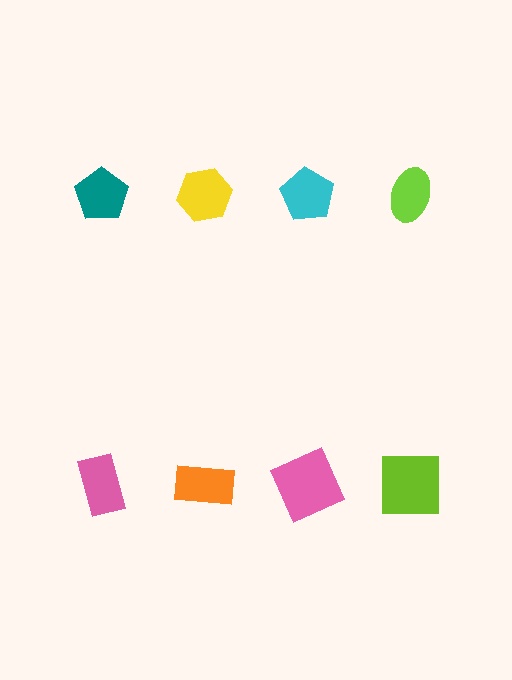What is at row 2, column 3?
A pink square.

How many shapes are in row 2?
4 shapes.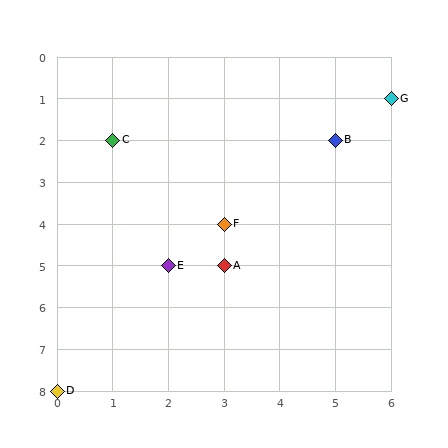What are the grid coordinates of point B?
Point B is at grid coordinates (5, 2).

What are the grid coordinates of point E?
Point E is at grid coordinates (2, 5).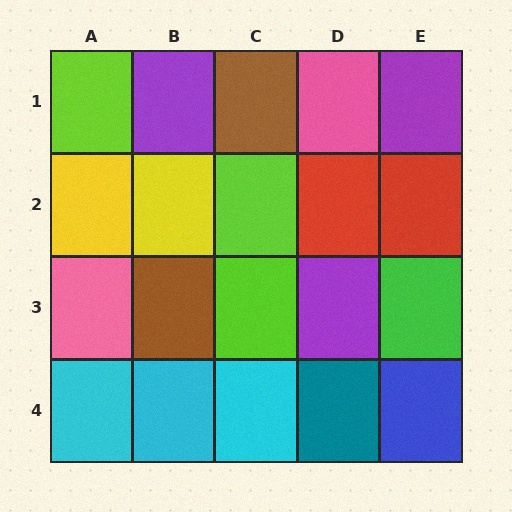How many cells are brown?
2 cells are brown.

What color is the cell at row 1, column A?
Lime.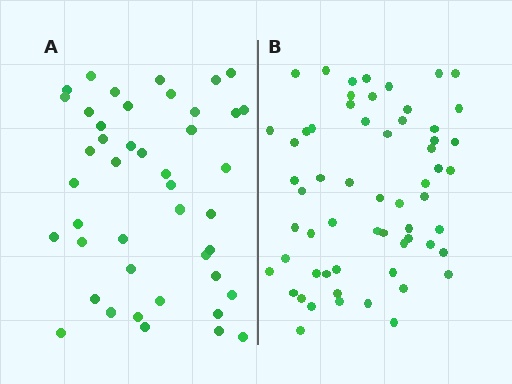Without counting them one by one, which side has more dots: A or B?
Region B (the right region) has more dots.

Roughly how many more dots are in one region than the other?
Region B has approximately 15 more dots than region A.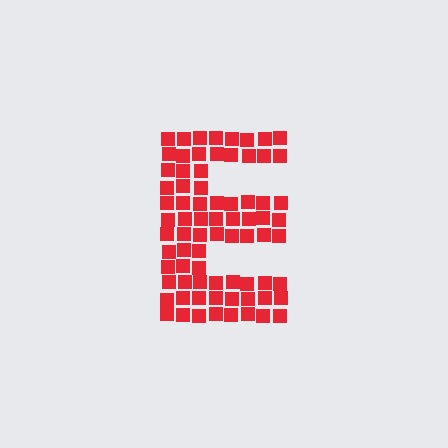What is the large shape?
The large shape is the letter E.